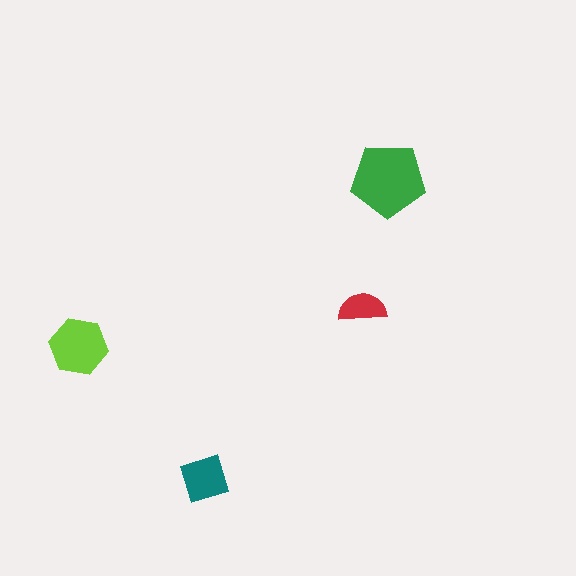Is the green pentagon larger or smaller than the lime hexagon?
Larger.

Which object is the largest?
The green pentagon.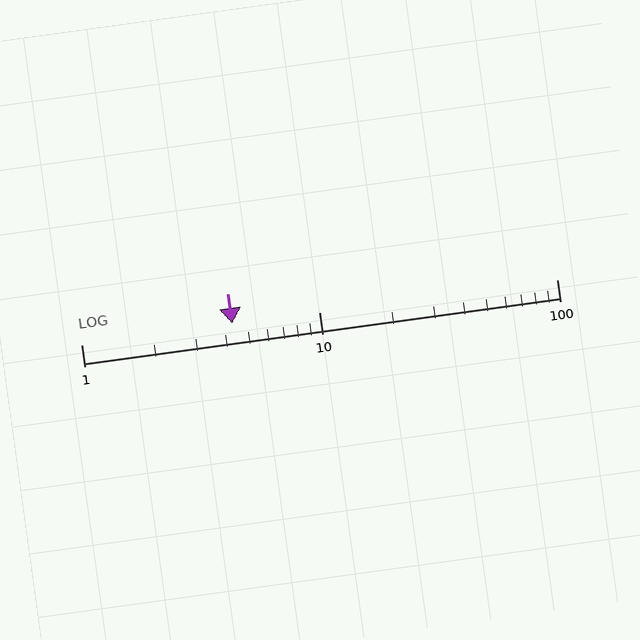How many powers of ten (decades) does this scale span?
The scale spans 2 decades, from 1 to 100.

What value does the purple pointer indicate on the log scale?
The pointer indicates approximately 4.3.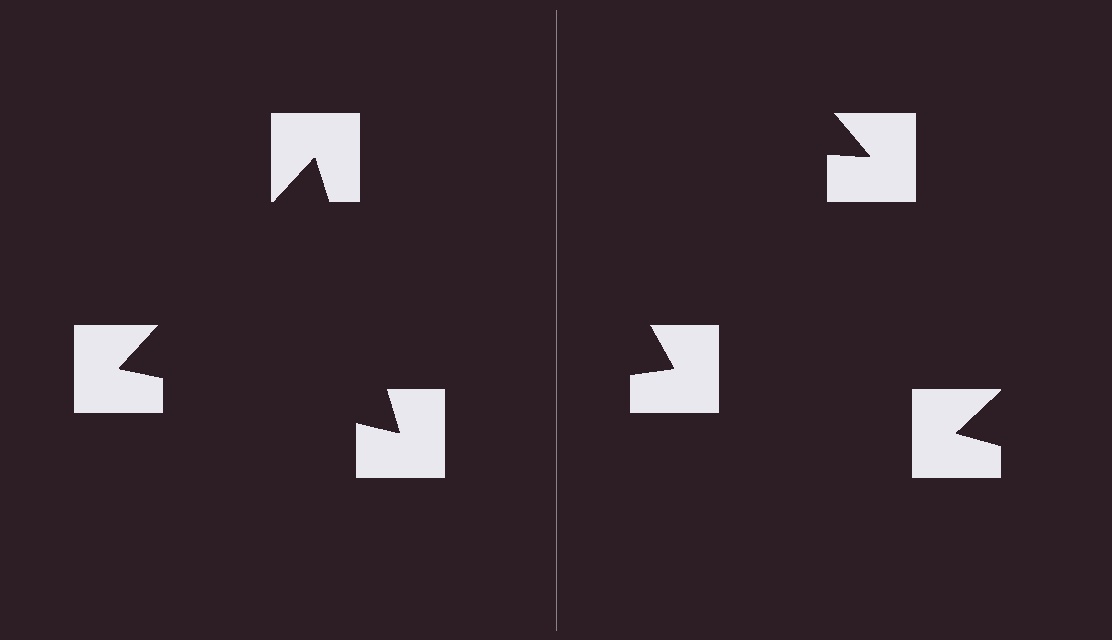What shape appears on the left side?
An illusory triangle.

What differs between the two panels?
The notched squares are positioned identically on both sides; only the wedge orientations differ. On the left they align to a triangle; on the right they are misaligned.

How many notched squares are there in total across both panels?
6 — 3 on each side.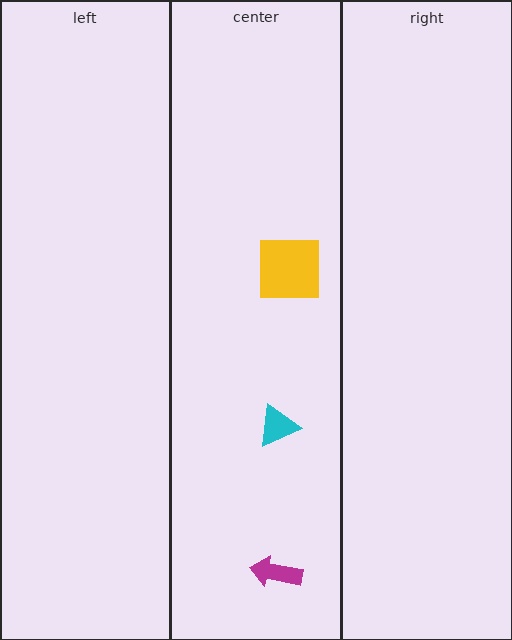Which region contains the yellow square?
The center region.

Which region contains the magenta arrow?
The center region.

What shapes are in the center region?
The yellow square, the cyan triangle, the magenta arrow.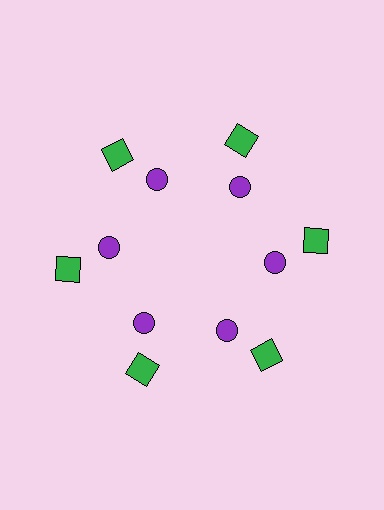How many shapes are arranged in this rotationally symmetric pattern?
There are 12 shapes, arranged in 6 groups of 2.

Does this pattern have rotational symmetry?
Yes, this pattern has 6-fold rotational symmetry. It looks the same after rotating 60 degrees around the center.